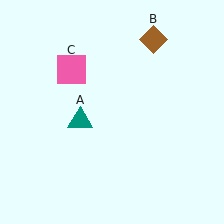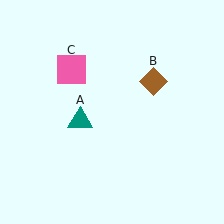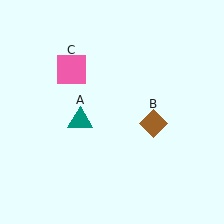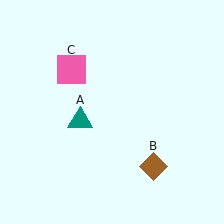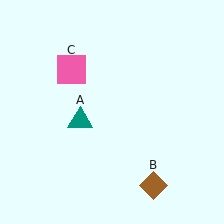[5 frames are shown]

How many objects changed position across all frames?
1 object changed position: brown diamond (object B).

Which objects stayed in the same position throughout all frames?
Teal triangle (object A) and pink square (object C) remained stationary.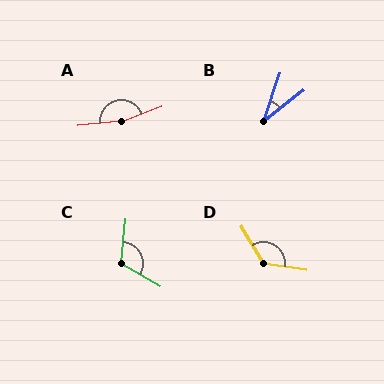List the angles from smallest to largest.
B (33°), C (114°), D (129°), A (165°).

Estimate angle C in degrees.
Approximately 114 degrees.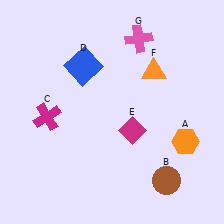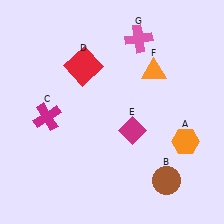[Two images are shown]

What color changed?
The square (D) changed from blue in Image 1 to red in Image 2.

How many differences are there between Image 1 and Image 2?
There is 1 difference between the two images.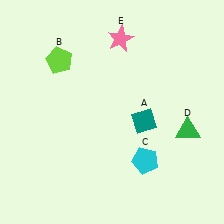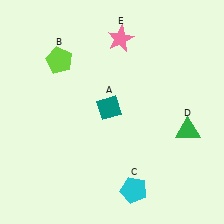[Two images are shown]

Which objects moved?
The objects that moved are: the teal diamond (A), the cyan pentagon (C).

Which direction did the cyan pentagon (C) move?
The cyan pentagon (C) moved down.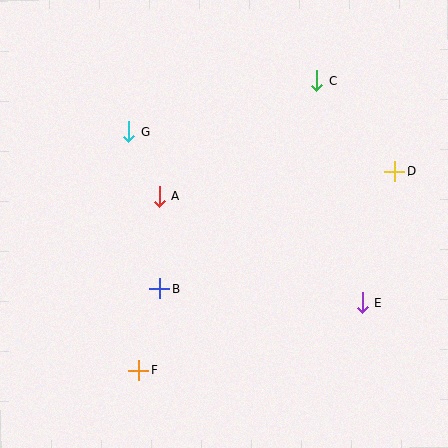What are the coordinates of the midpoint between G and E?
The midpoint between G and E is at (246, 217).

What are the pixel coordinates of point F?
Point F is at (139, 370).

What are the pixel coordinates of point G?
Point G is at (129, 132).